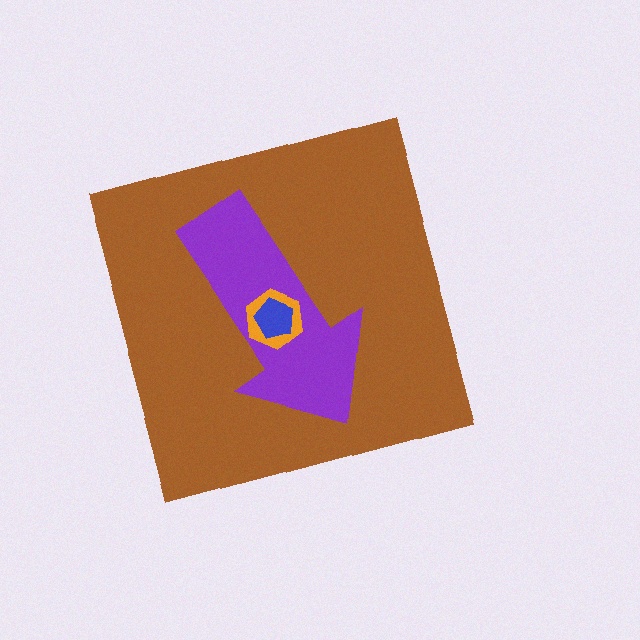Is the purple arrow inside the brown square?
Yes.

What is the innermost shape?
The blue pentagon.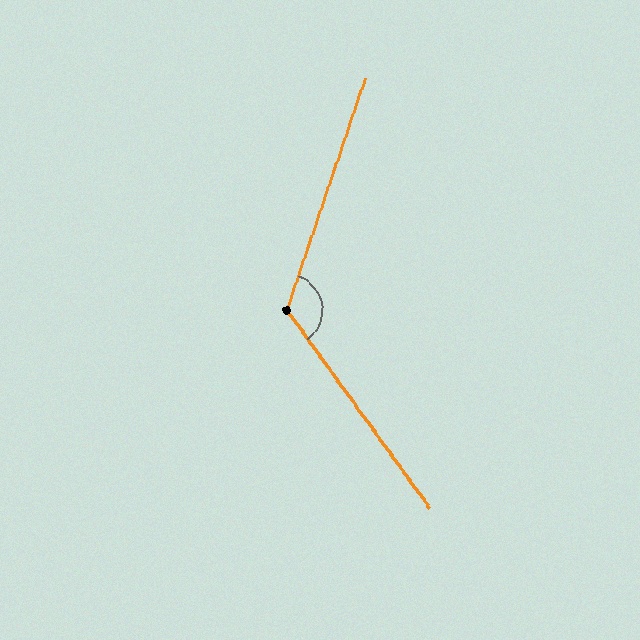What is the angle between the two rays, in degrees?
Approximately 126 degrees.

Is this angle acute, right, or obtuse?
It is obtuse.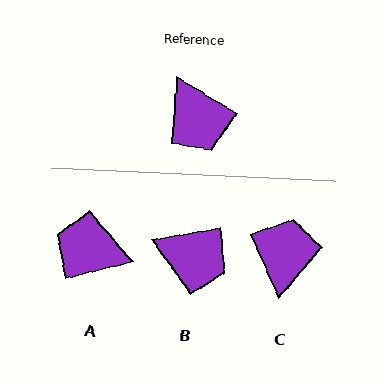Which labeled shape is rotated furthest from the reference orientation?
C, about 144 degrees away.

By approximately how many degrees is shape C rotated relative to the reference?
Approximately 144 degrees counter-clockwise.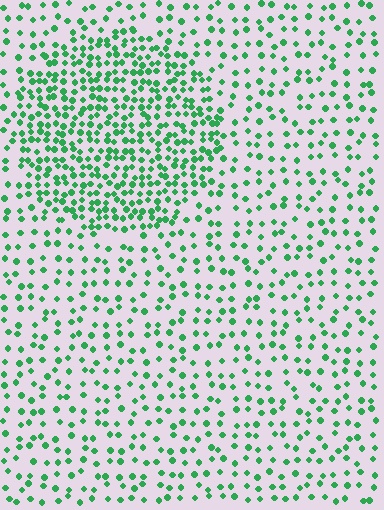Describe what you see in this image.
The image contains small green elements arranged at two different densities. A circle-shaped region is visible where the elements are more densely packed than the surrounding area.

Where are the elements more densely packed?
The elements are more densely packed inside the circle boundary.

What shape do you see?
I see a circle.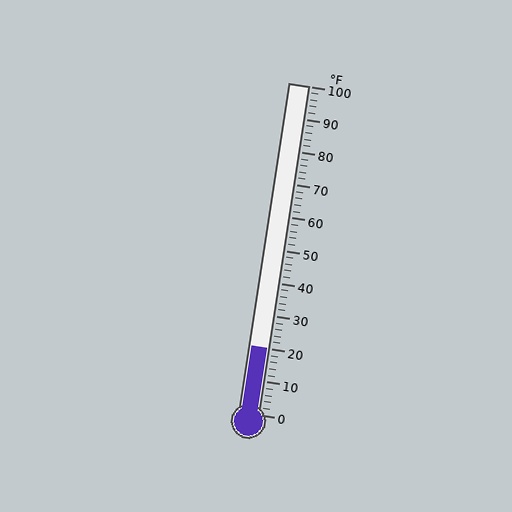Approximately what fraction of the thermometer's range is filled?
The thermometer is filled to approximately 20% of its range.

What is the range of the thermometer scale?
The thermometer scale ranges from 0°F to 100°F.